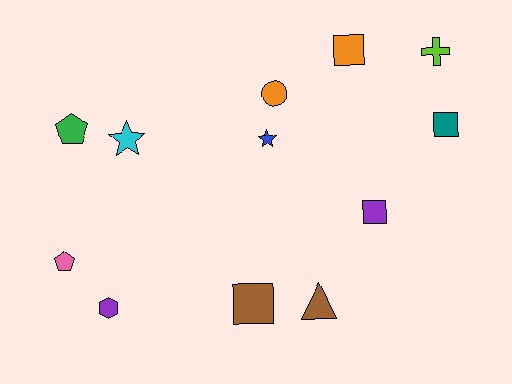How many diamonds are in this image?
There are no diamonds.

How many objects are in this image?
There are 12 objects.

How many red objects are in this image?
There are no red objects.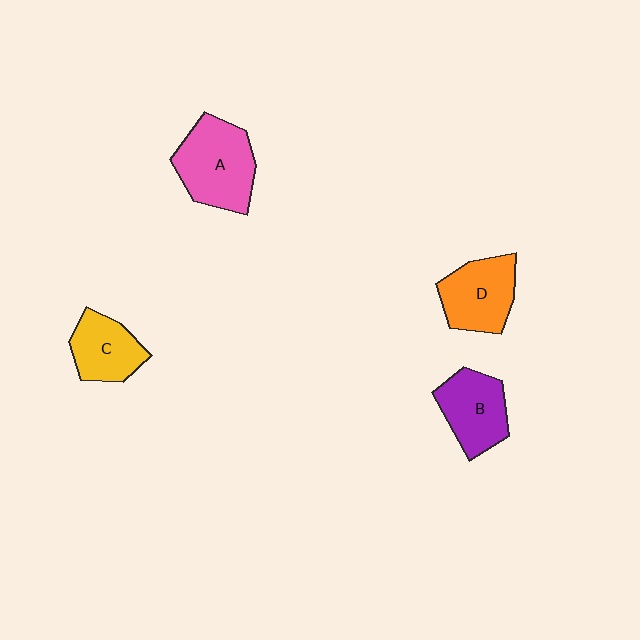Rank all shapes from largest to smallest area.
From largest to smallest: A (pink), D (orange), B (purple), C (yellow).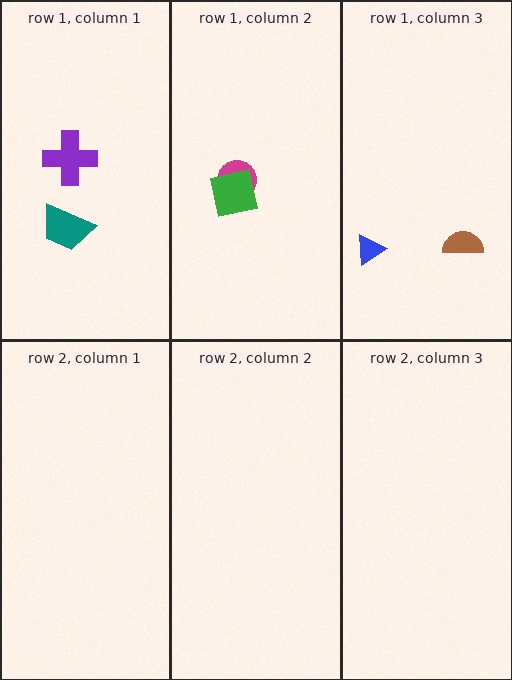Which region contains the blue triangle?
The row 1, column 3 region.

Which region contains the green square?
The row 1, column 2 region.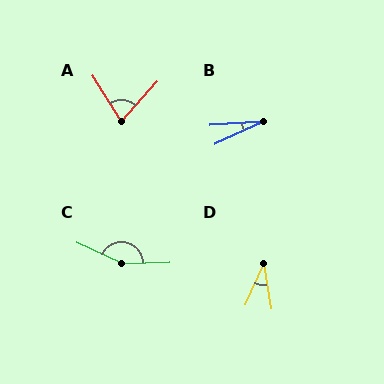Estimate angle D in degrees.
Approximately 34 degrees.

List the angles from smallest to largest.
B (21°), D (34°), A (74°), C (154°).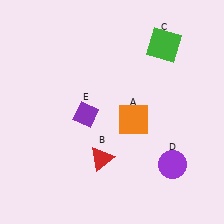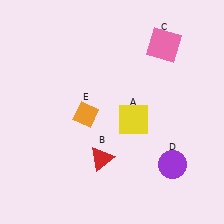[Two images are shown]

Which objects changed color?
A changed from orange to yellow. C changed from green to pink. E changed from purple to orange.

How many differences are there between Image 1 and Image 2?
There are 3 differences between the two images.